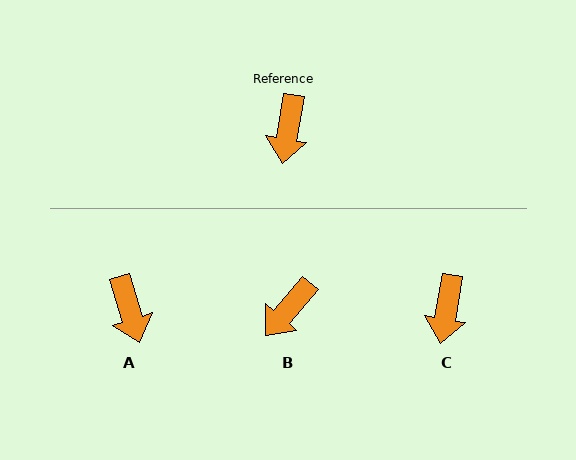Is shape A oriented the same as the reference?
No, it is off by about 27 degrees.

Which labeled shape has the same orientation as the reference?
C.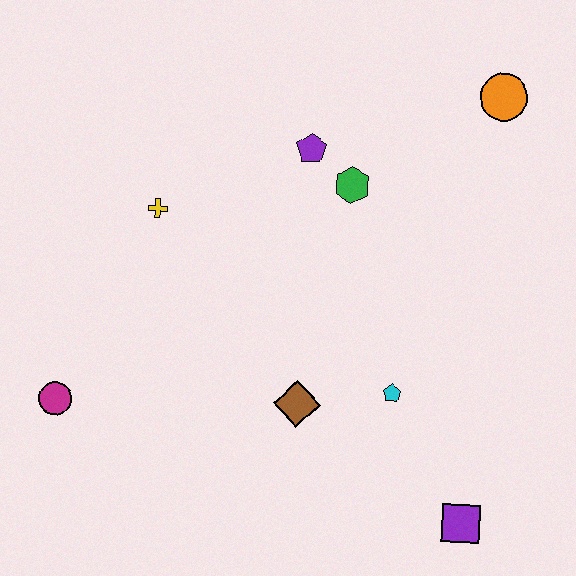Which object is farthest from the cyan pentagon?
The magenta circle is farthest from the cyan pentagon.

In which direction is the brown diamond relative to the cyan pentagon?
The brown diamond is to the left of the cyan pentagon.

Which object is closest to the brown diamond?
The cyan pentagon is closest to the brown diamond.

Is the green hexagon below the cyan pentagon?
No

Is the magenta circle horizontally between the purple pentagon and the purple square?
No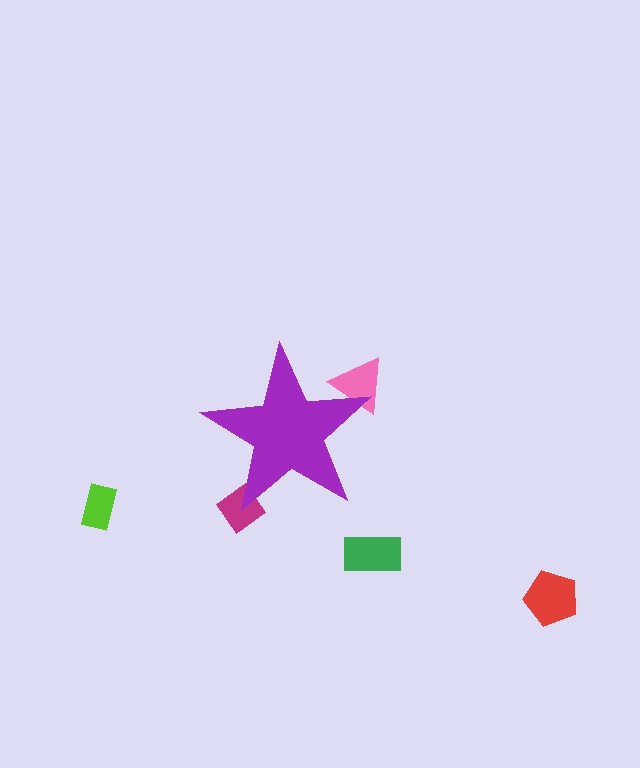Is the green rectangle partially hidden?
No, the green rectangle is fully visible.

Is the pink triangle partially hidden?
Yes, the pink triangle is partially hidden behind the purple star.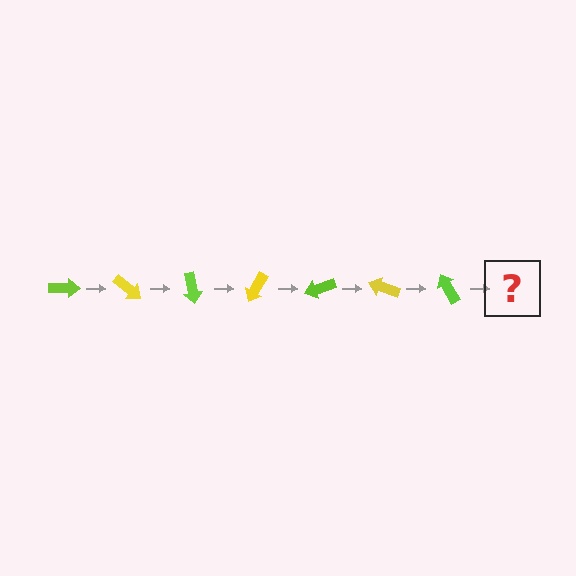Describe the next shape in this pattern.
It should be a yellow arrow, rotated 280 degrees from the start.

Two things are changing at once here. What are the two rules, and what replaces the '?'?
The two rules are that it rotates 40 degrees each step and the color cycles through lime and yellow. The '?' should be a yellow arrow, rotated 280 degrees from the start.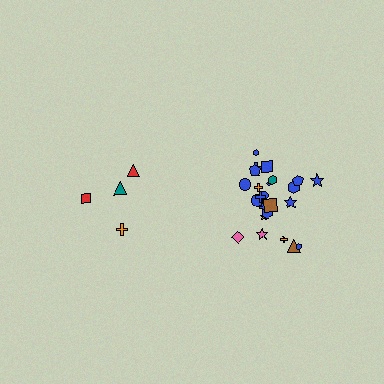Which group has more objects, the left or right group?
The right group.